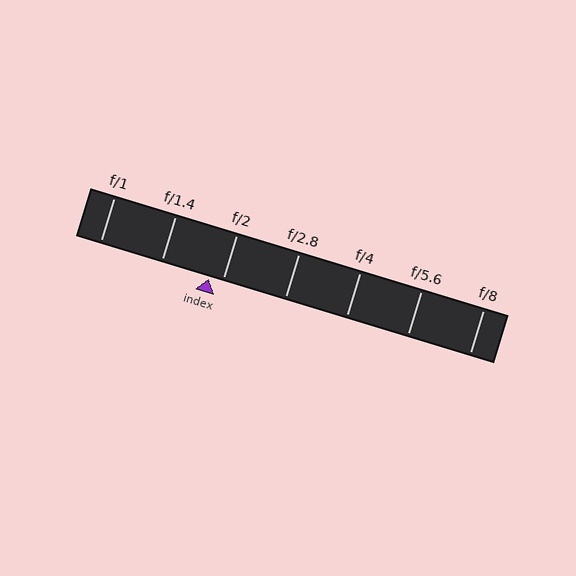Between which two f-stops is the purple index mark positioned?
The index mark is between f/1.4 and f/2.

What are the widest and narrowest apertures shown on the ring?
The widest aperture shown is f/1 and the narrowest is f/8.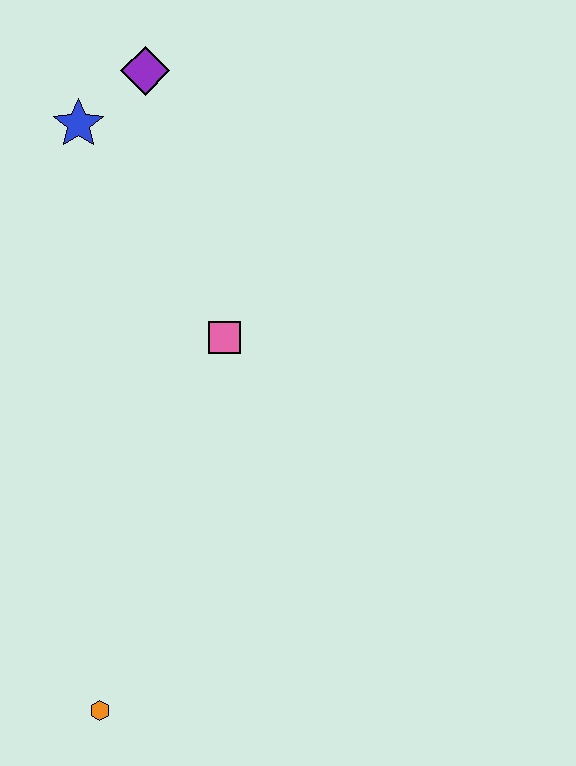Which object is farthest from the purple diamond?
The orange hexagon is farthest from the purple diamond.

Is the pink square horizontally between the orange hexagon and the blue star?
No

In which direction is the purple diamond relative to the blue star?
The purple diamond is to the right of the blue star.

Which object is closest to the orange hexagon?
The pink square is closest to the orange hexagon.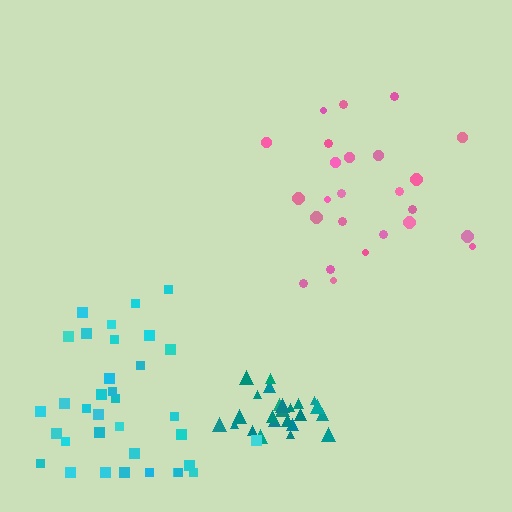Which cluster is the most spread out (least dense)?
Pink.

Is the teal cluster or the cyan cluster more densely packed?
Teal.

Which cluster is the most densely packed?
Teal.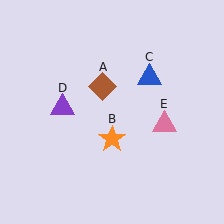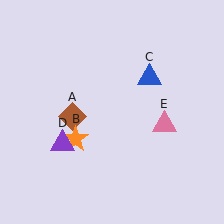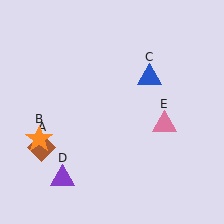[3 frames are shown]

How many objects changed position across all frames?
3 objects changed position: brown diamond (object A), orange star (object B), purple triangle (object D).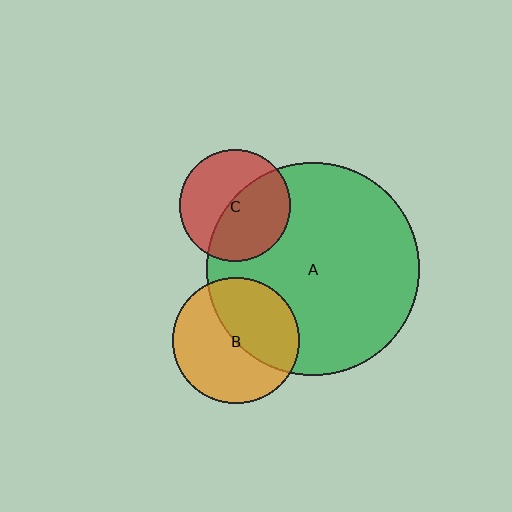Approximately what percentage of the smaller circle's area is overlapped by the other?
Approximately 45%.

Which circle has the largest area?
Circle A (green).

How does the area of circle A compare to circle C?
Approximately 3.6 times.